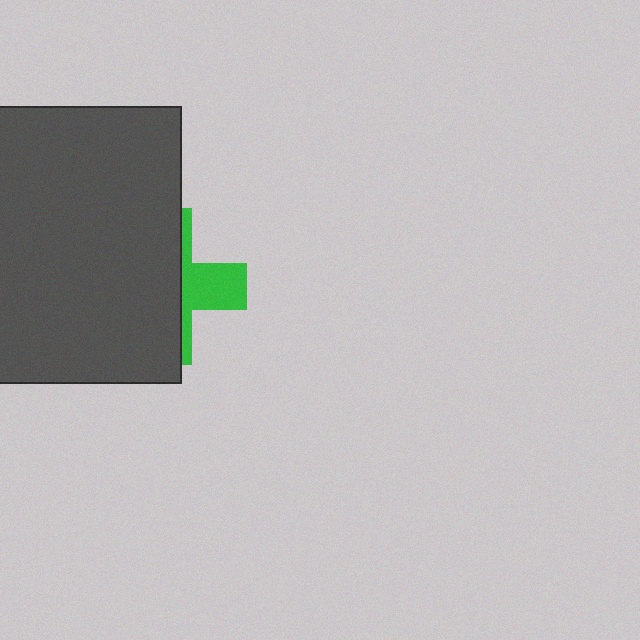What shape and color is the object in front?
The object in front is a dark gray rectangle.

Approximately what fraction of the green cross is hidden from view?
Roughly 67% of the green cross is hidden behind the dark gray rectangle.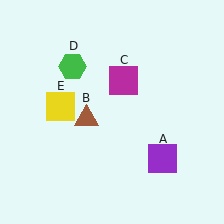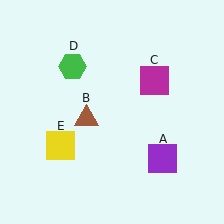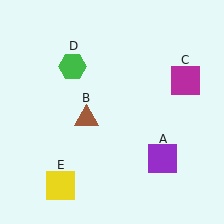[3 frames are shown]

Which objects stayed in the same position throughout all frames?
Purple square (object A) and brown triangle (object B) and green hexagon (object D) remained stationary.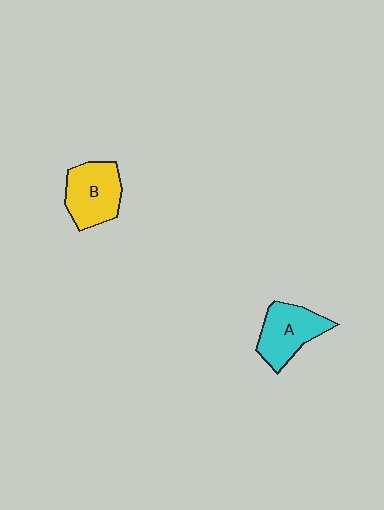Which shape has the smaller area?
Shape A (cyan).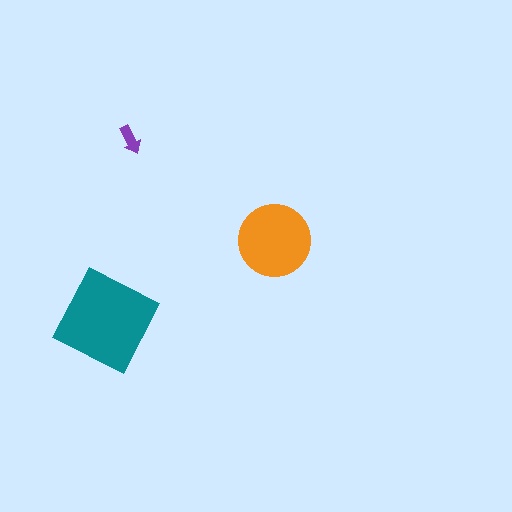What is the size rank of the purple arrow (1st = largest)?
3rd.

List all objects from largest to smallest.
The teal diamond, the orange circle, the purple arrow.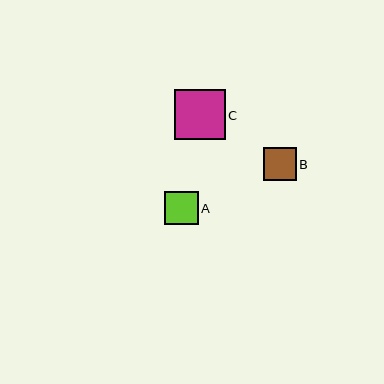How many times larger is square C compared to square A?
Square C is approximately 1.5 times the size of square A.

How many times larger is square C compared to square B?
Square C is approximately 1.5 times the size of square B.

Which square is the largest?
Square C is the largest with a size of approximately 50 pixels.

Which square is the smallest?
Square A is the smallest with a size of approximately 33 pixels.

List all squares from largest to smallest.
From largest to smallest: C, B, A.